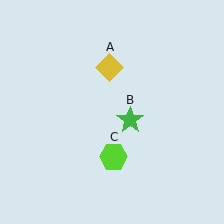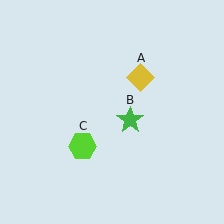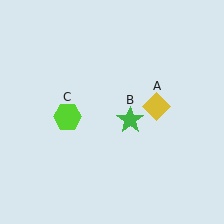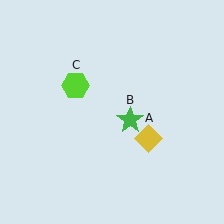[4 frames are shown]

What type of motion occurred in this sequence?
The yellow diamond (object A), lime hexagon (object C) rotated clockwise around the center of the scene.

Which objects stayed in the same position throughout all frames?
Green star (object B) remained stationary.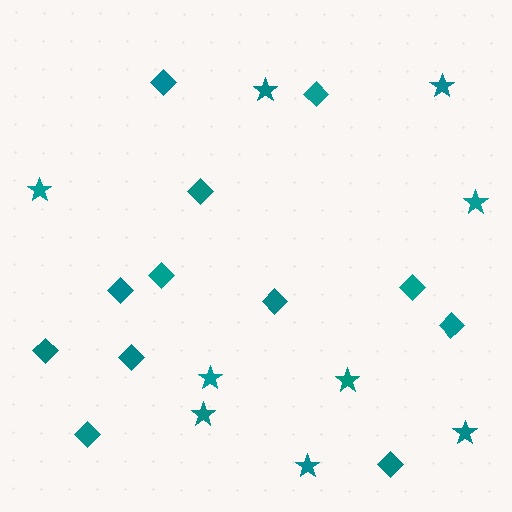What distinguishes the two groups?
There are 2 groups: one group of diamonds (12) and one group of stars (9).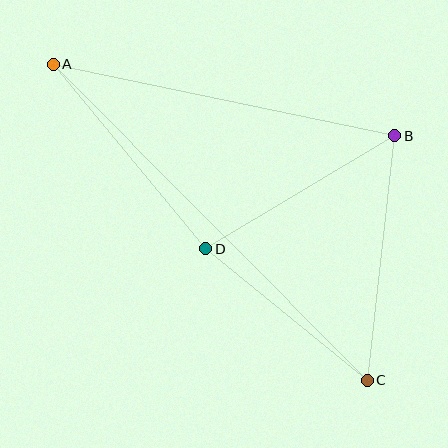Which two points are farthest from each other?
Points A and C are farthest from each other.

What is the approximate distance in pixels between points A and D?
The distance between A and D is approximately 239 pixels.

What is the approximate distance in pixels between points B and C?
The distance between B and C is approximately 246 pixels.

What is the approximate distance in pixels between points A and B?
The distance between A and B is approximately 349 pixels.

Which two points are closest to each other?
Points C and D are closest to each other.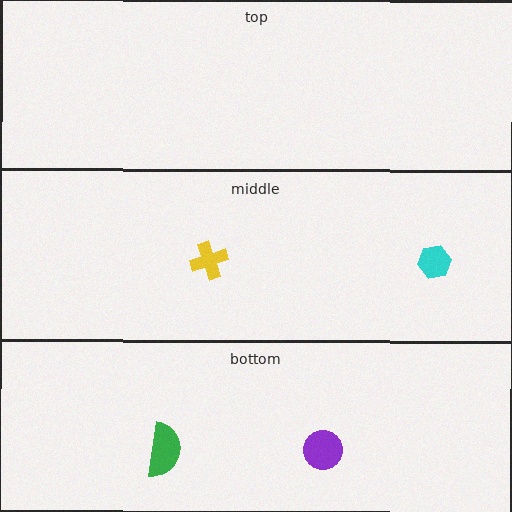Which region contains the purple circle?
The bottom region.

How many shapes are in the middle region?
2.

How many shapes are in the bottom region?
2.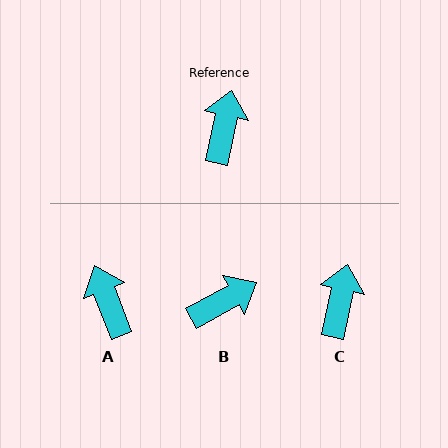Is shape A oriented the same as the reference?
No, it is off by about 33 degrees.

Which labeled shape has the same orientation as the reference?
C.